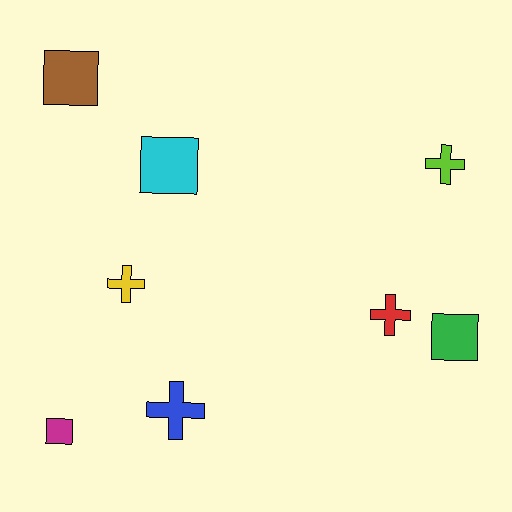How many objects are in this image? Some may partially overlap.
There are 8 objects.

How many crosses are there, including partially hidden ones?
There are 4 crosses.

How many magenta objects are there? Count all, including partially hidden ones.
There is 1 magenta object.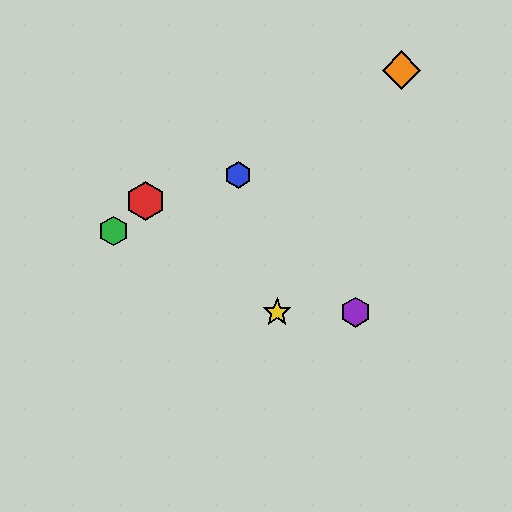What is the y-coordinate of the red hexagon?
The red hexagon is at y≈201.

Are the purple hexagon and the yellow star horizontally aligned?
Yes, both are at y≈312.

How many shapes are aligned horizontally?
2 shapes (the yellow star, the purple hexagon) are aligned horizontally.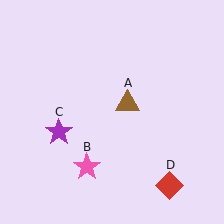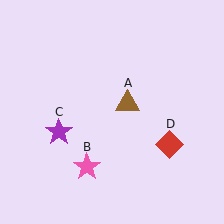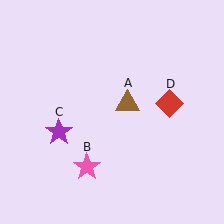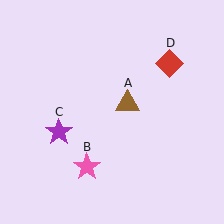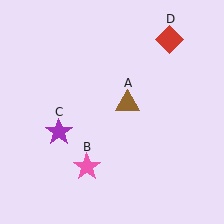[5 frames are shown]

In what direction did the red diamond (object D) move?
The red diamond (object D) moved up.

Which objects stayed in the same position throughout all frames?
Brown triangle (object A) and pink star (object B) and purple star (object C) remained stationary.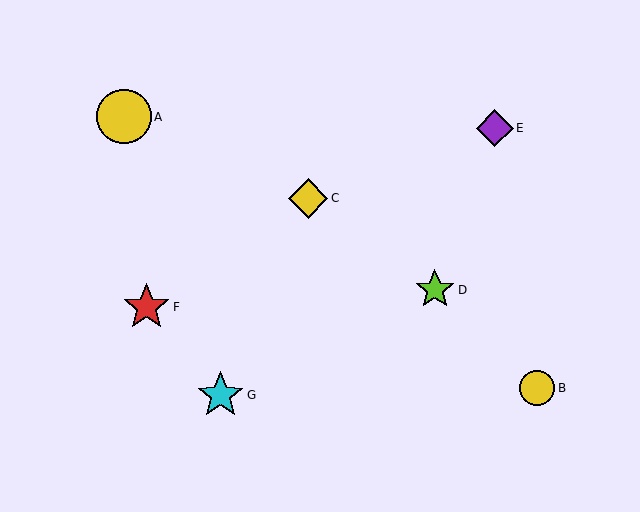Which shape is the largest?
The yellow circle (labeled A) is the largest.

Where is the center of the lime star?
The center of the lime star is at (435, 290).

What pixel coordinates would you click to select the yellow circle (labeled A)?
Click at (124, 117) to select the yellow circle A.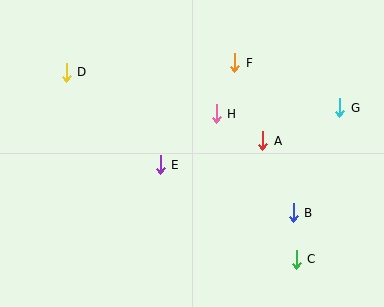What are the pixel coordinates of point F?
Point F is at (234, 63).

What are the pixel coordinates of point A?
Point A is at (263, 141).